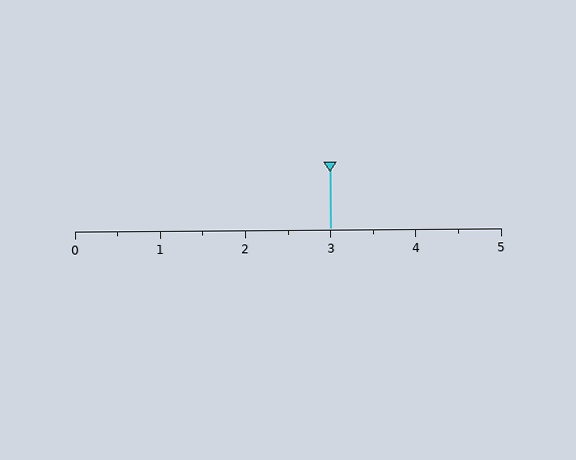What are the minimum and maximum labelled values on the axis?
The axis runs from 0 to 5.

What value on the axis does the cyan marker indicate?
The marker indicates approximately 3.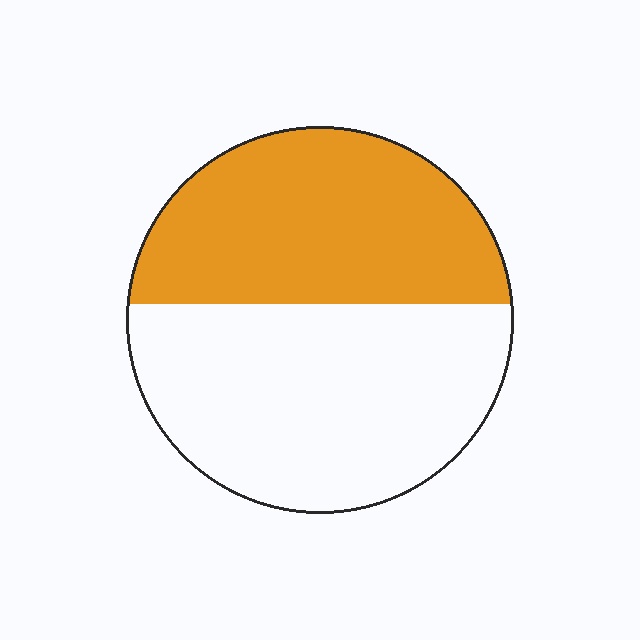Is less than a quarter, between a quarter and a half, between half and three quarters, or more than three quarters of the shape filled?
Between a quarter and a half.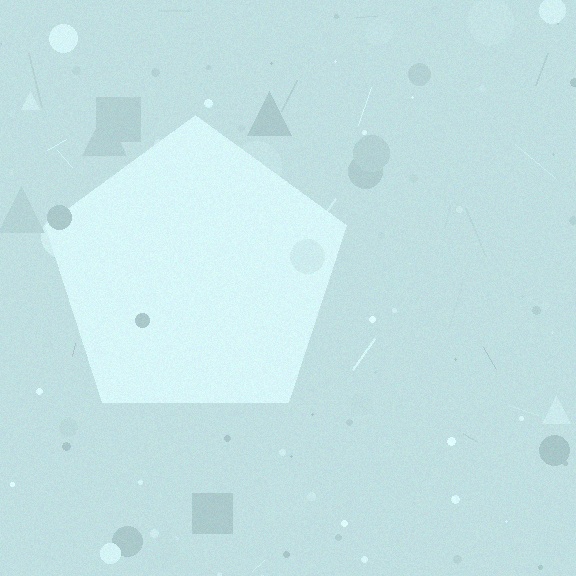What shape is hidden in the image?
A pentagon is hidden in the image.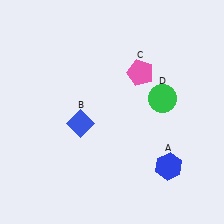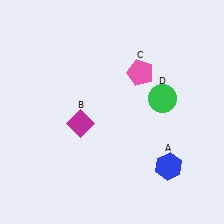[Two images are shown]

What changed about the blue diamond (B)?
In Image 1, B is blue. In Image 2, it changed to magenta.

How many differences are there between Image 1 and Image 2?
There is 1 difference between the two images.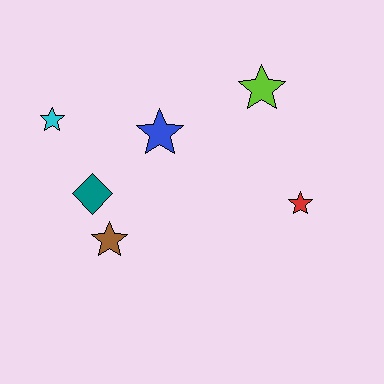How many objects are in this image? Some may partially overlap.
There are 6 objects.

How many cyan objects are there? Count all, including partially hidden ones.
There is 1 cyan object.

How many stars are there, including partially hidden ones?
There are 5 stars.